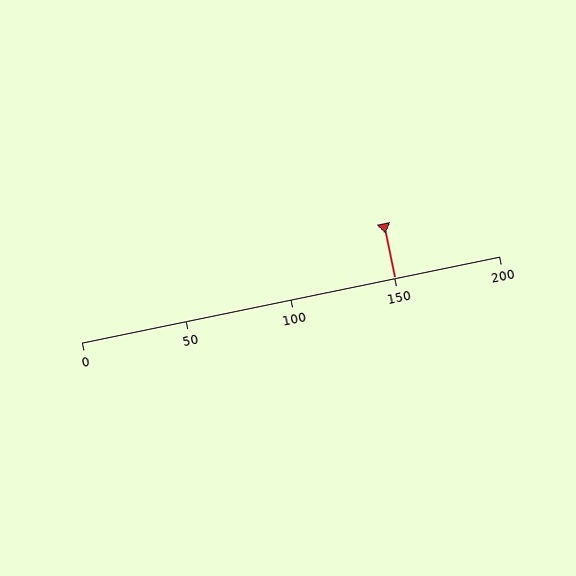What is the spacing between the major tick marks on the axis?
The major ticks are spaced 50 apart.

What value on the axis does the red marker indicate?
The marker indicates approximately 150.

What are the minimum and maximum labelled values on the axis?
The axis runs from 0 to 200.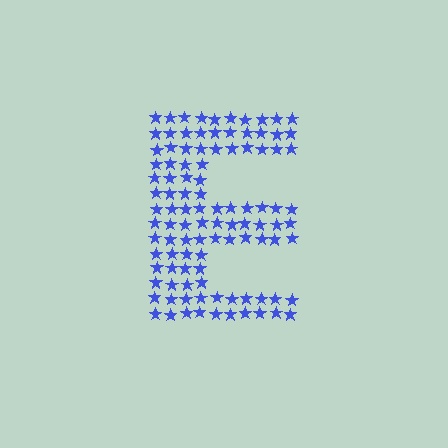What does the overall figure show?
The overall figure shows the letter E.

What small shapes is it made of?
It is made of small stars.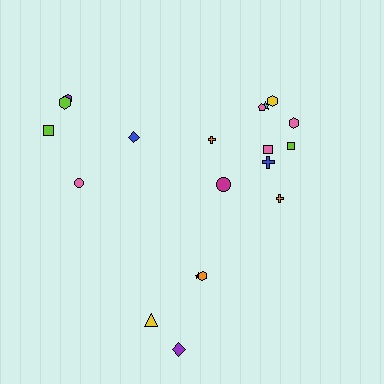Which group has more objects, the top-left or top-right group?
The top-right group.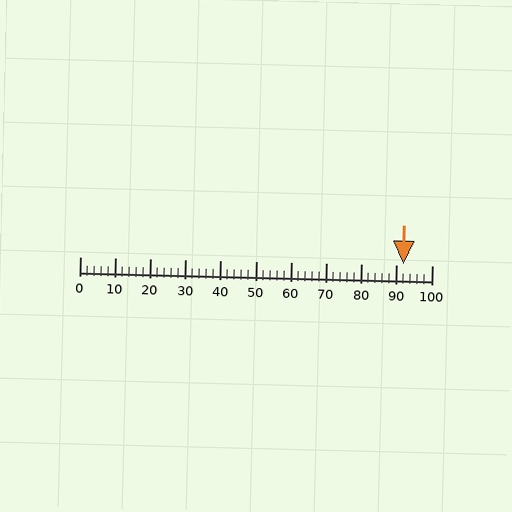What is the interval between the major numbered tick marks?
The major tick marks are spaced 10 units apart.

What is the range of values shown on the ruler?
The ruler shows values from 0 to 100.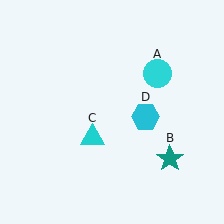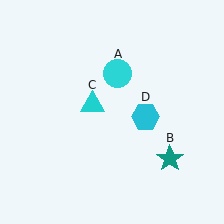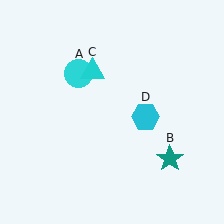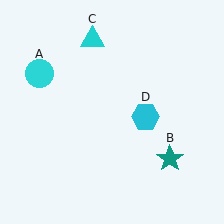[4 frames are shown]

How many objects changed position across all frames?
2 objects changed position: cyan circle (object A), cyan triangle (object C).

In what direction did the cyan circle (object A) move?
The cyan circle (object A) moved left.